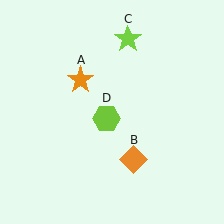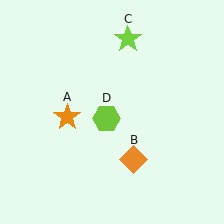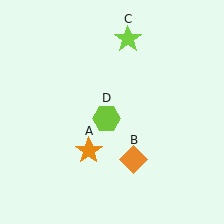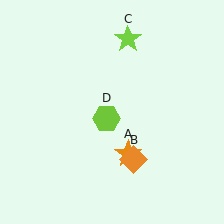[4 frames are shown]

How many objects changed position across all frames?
1 object changed position: orange star (object A).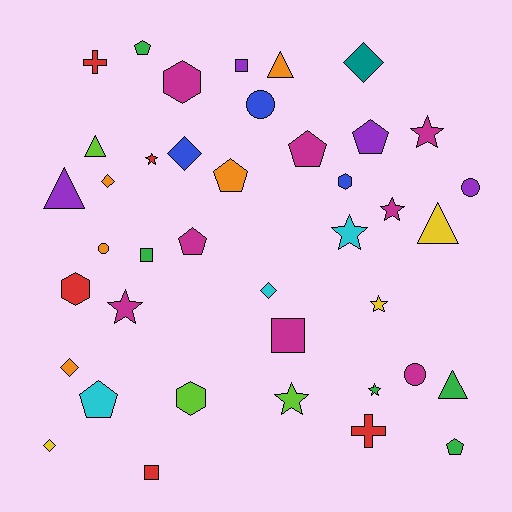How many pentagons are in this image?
There are 7 pentagons.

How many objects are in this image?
There are 40 objects.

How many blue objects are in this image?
There are 3 blue objects.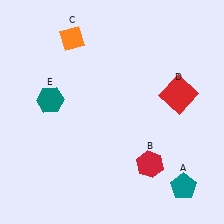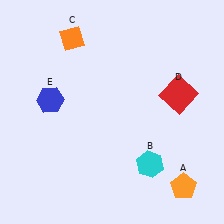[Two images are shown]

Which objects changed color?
A changed from teal to orange. B changed from red to cyan. E changed from teal to blue.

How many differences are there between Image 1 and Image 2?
There are 3 differences between the two images.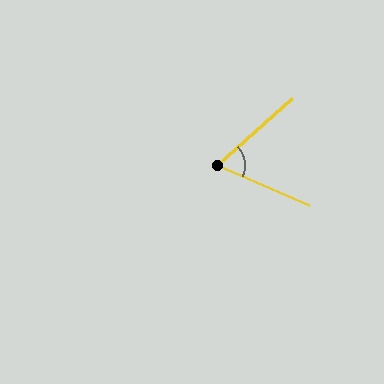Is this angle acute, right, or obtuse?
It is acute.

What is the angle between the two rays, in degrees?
Approximately 65 degrees.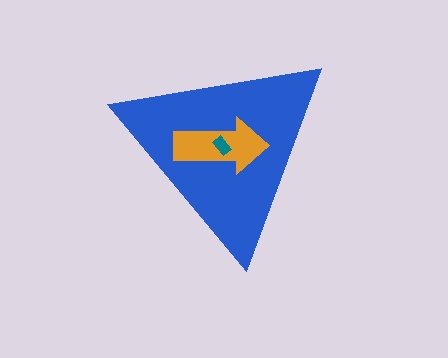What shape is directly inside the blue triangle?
The orange arrow.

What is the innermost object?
The teal rectangle.